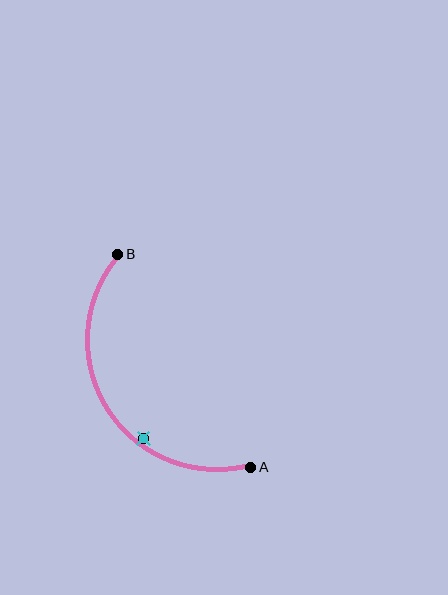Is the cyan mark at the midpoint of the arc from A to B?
No — the cyan mark does not lie on the arc at all. It sits slightly inside the curve.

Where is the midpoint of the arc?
The arc midpoint is the point on the curve farthest from the straight line joining A and B. It sits to the left of that line.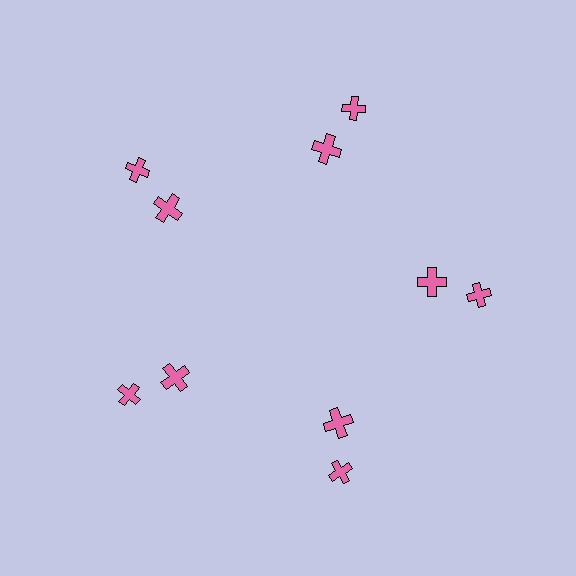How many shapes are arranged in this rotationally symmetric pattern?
There are 10 shapes, arranged in 5 groups of 2.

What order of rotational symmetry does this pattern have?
This pattern has 5-fold rotational symmetry.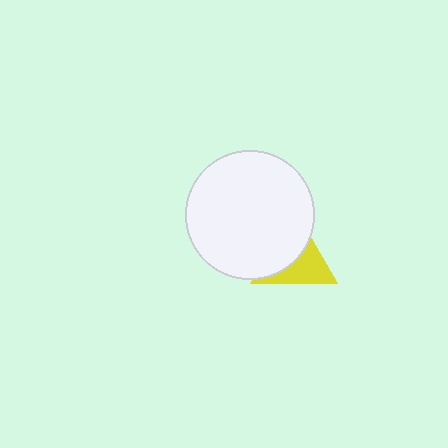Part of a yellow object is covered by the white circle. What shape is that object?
It is a triangle.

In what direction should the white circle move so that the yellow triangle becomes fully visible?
The white circle should move toward the upper-left. That is the shortest direction to clear the overlap and leave the yellow triangle fully visible.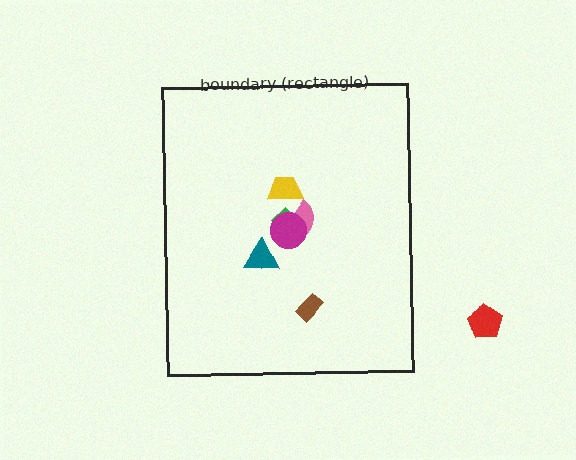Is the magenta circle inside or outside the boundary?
Inside.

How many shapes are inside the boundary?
6 inside, 1 outside.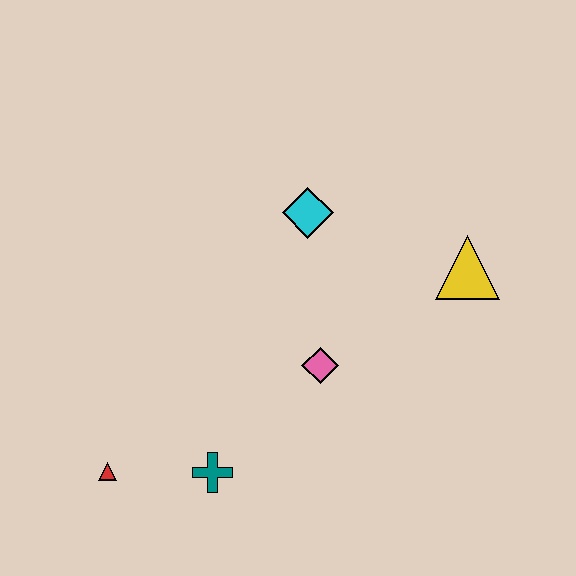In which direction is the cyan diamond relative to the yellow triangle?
The cyan diamond is to the left of the yellow triangle.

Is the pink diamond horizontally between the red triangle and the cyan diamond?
No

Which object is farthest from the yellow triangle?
The red triangle is farthest from the yellow triangle.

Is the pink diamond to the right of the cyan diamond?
Yes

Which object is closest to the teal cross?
The red triangle is closest to the teal cross.